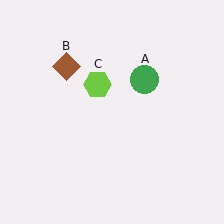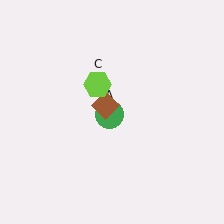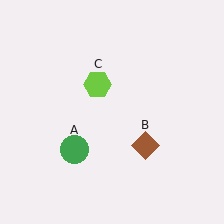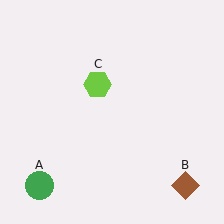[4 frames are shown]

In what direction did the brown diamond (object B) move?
The brown diamond (object B) moved down and to the right.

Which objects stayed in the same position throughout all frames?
Lime hexagon (object C) remained stationary.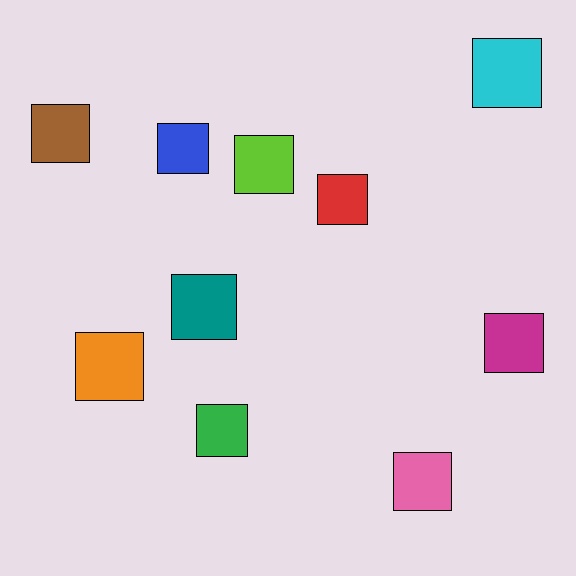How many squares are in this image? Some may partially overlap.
There are 10 squares.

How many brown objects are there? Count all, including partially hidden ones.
There is 1 brown object.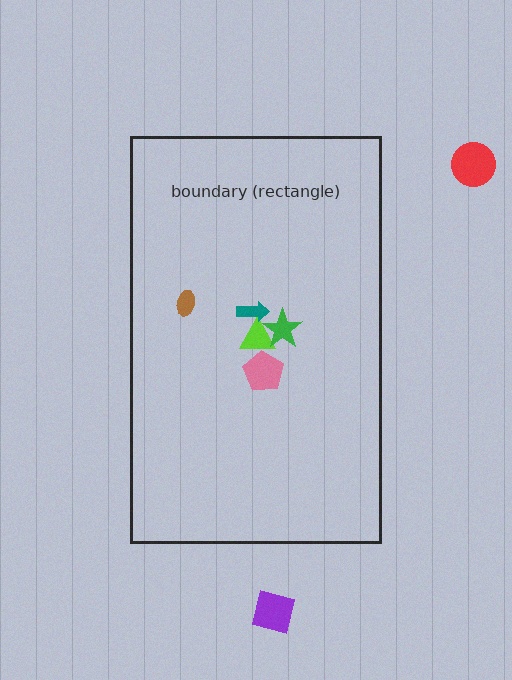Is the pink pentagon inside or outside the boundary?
Inside.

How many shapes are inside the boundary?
5 inside, 2 outside.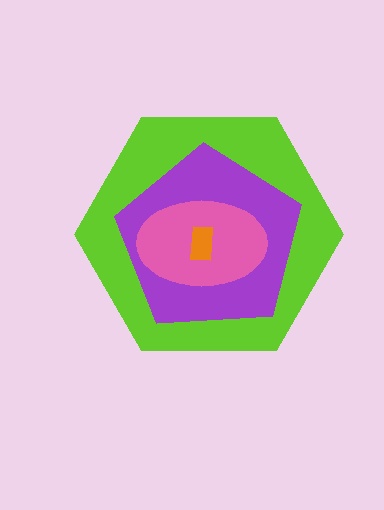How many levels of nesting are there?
4.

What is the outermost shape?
The lime hexagon.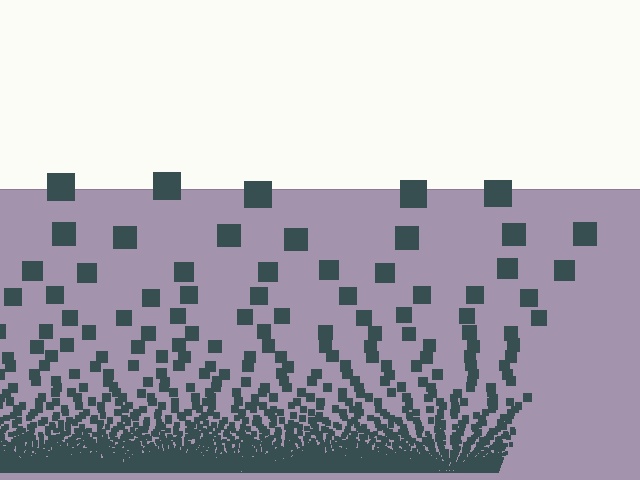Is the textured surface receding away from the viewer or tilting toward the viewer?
The surface appears to tilt toward the viewer. Texture elements get larger and sparser toward the top.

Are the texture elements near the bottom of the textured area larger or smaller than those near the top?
Smaller. The gradient is inverted — elements near the bottom are smaller and denser.